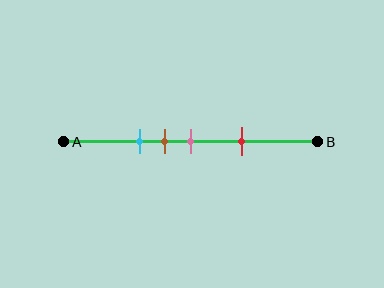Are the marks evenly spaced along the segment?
No, the marks are not evenly spaced.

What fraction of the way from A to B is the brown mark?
The brown mark is approximately 40% (0.4) of the way from A to B.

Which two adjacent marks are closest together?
The brown and pink marks are the closest adjacent pair.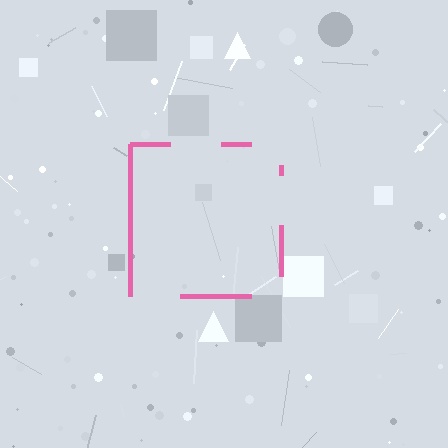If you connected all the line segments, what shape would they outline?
They would outline a square.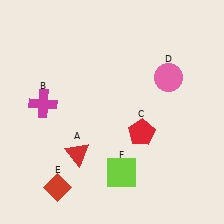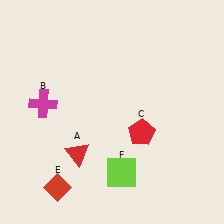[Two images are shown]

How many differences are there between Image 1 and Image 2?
There is 1 difference between the two images.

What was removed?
The pink circle (D) was removed in Image 2.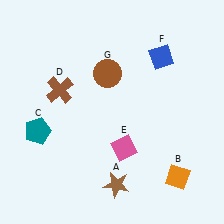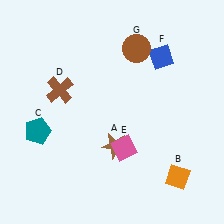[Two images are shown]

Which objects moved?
The objects that moved are: the brown star (A), the brown circle (G).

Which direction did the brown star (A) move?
The brown star (A) moved up.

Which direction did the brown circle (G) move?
The brown circle (G) moved right.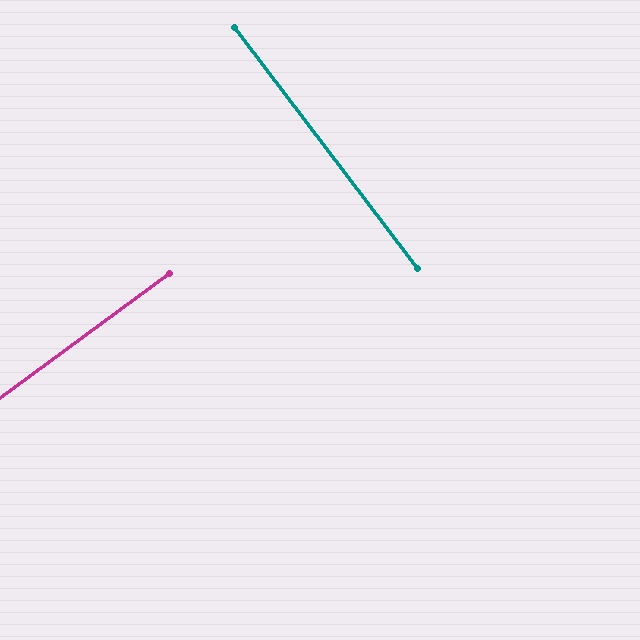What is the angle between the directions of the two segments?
Approximately 89 degrees.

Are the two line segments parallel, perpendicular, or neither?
Perpendicular — they meet at approximately 89°.